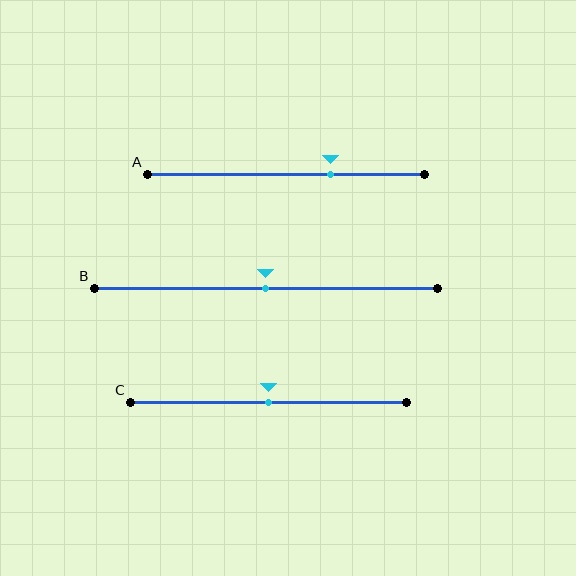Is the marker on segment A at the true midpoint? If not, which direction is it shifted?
No, the marker on segment A is shifted to the right by about 16% of the segment length.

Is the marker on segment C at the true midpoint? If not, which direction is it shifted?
Yes, the marker on segment C is at the true midpoint.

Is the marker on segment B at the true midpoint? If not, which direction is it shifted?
Yes, the marker on segment B is at the true midpoint.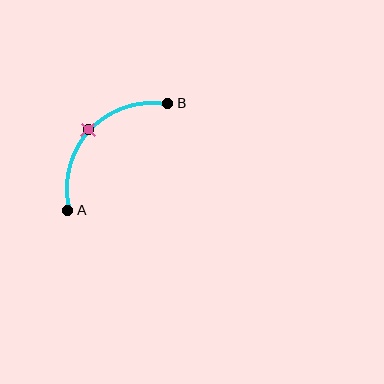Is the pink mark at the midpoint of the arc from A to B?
Yes. The pink mark lies on the arc at equal arc-length from both A and B — it is the arc midpoint.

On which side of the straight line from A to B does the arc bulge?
The arc bulges above and to the left of the straight line connecting A and B.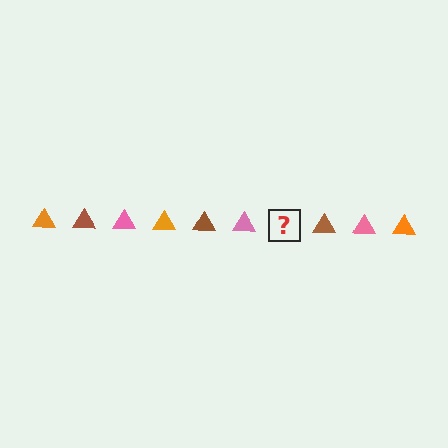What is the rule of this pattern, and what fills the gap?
The rule is that the pattern cycles through orange, brown, pink triangles. The gap should be filled with an orange triangle.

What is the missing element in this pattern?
The missing element is an orange triangle.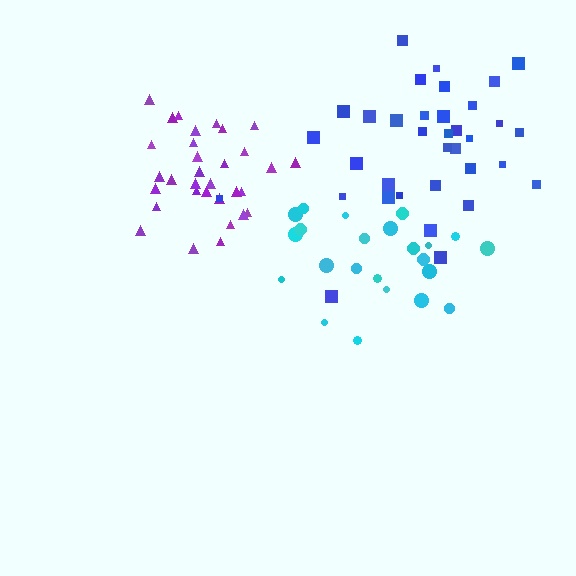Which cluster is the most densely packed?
Purple.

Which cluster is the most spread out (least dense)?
Blue.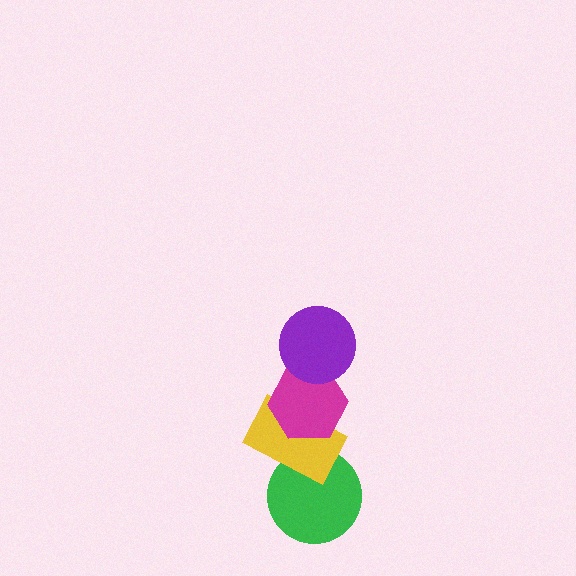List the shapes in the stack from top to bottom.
From top to bottom: the purple circle, the magenta hexagon, the yellow rectangle, the green circle.